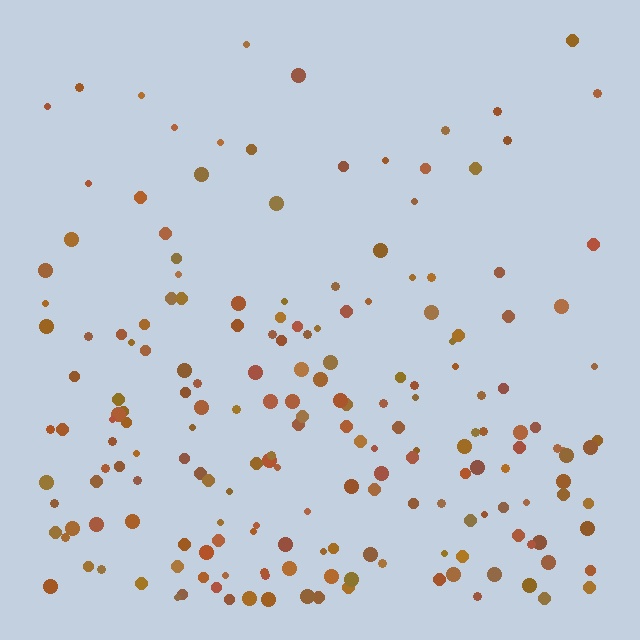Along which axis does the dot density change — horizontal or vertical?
Vertical.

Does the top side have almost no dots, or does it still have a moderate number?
Still a moderate number, just noticeably fewer than the bottom.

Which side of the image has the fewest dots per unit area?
The top.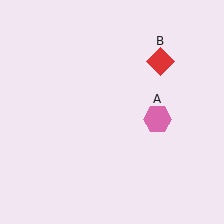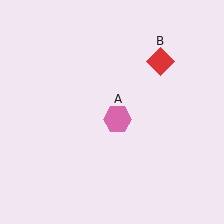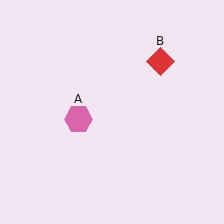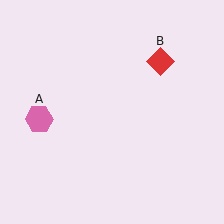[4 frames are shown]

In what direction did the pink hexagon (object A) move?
The pink hexagon (object A) moved left.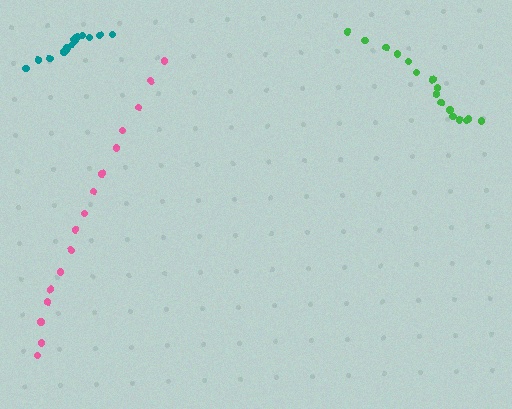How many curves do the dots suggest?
There are 3 distinct paths.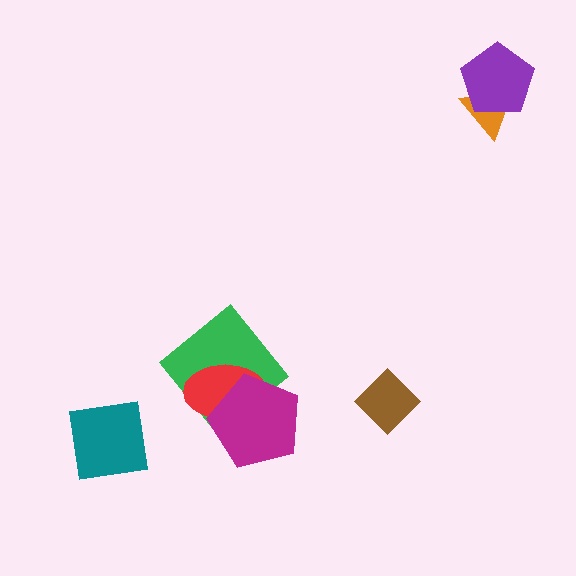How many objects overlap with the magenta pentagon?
2 objects overlap with the magenta pentagon.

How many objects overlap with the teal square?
0 objects overlap with the teal square.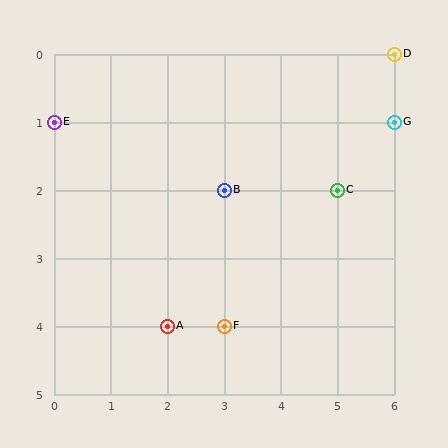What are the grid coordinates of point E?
Point E is at grid coordinates (0, 1).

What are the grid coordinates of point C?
Point C is at grid coordinates (5, 2).